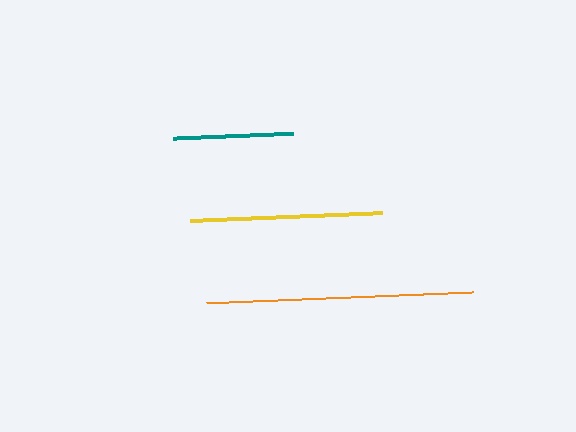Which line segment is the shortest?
The teal line is the shortest at approximately 120 pixels.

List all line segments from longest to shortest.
From longest to shortest: orange, yellow, teal.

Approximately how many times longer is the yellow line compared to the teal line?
The yellow line is approximately 1.6 times the length of the teal line.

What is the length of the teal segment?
The teal segment is approximately 120 pixels long.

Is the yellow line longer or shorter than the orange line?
The orange line is longer than the yellow line.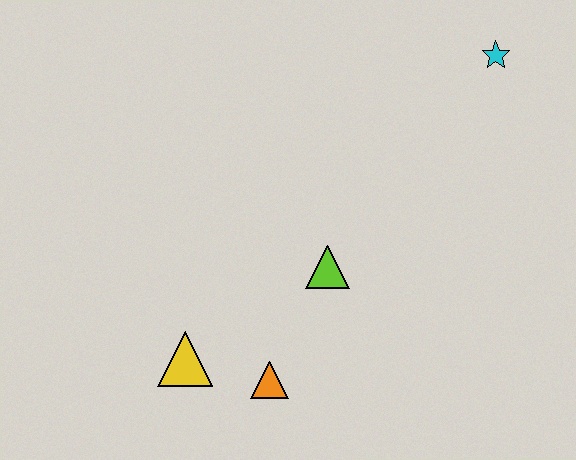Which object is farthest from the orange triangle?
The cyan star is farthest from the orange triangle.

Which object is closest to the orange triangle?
The yellow triangle is closest to the orange triangle.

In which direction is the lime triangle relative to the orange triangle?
The lime triangle is above the orange triangle.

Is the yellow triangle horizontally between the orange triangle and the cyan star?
No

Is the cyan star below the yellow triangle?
No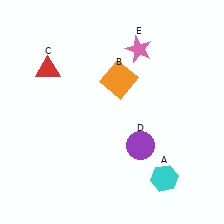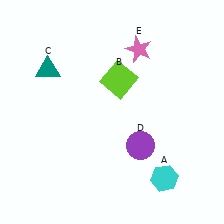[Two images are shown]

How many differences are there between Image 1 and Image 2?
There are 2 differences between the two images.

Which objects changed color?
B changed from orange to lime. C changed from red to teal.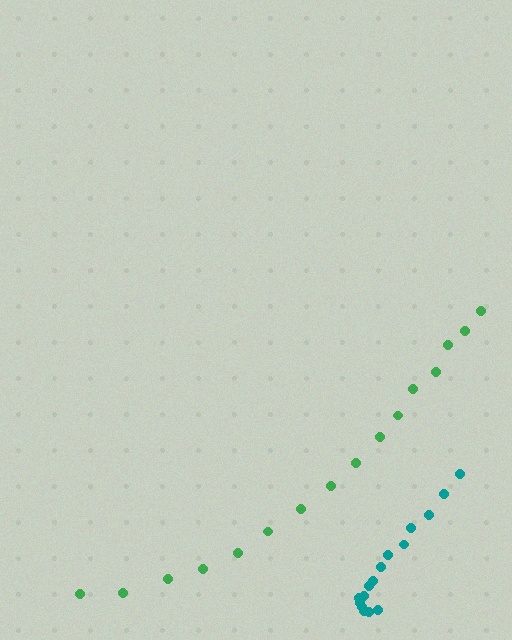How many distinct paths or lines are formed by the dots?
There are 2 distinct paths.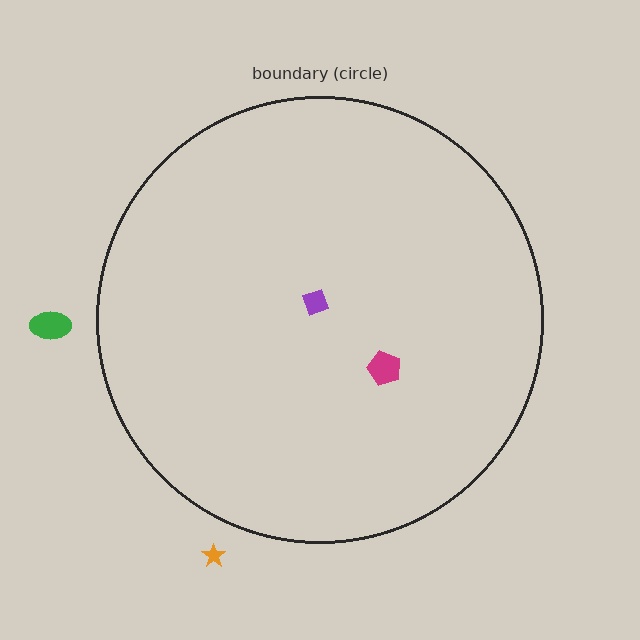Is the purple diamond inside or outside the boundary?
Inside.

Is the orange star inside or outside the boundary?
Outside.